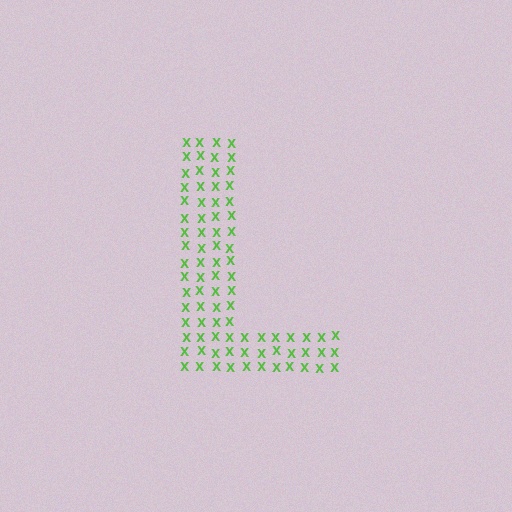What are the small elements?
The small elements are letter X's.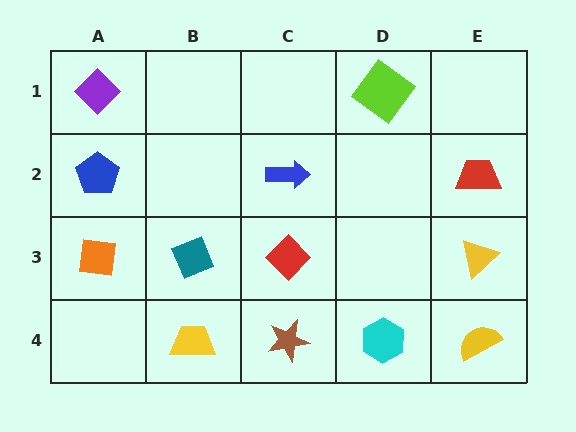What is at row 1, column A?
A purple diamond.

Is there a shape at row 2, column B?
No, that cell is empty.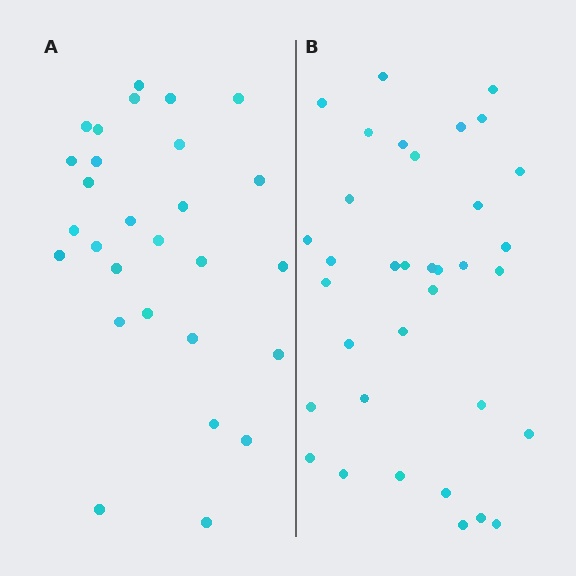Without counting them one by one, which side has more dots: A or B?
Region B (the right region) has more dots.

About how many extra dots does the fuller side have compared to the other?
Region B has roughly 8 or so more dots than region A.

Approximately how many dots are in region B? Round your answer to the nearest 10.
About 40 dots. (The exact count is 35, which rounds to 40.)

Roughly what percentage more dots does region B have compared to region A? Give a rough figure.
About 25% more.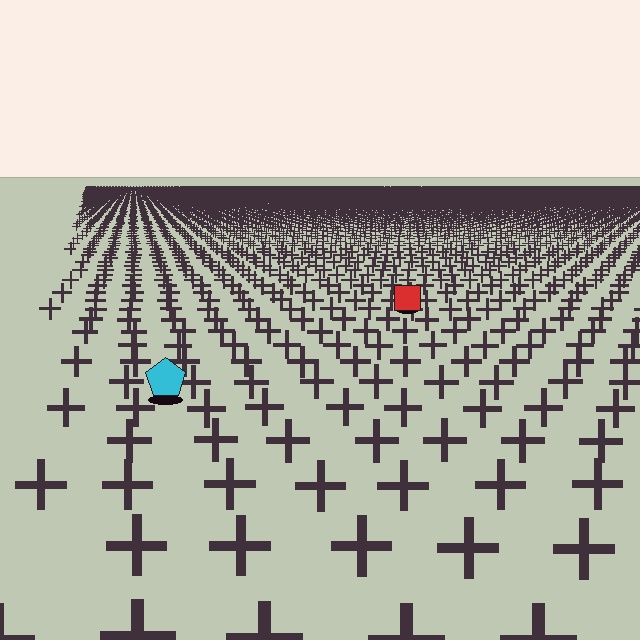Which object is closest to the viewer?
The cyan pentagon is closest. The texture marks near it are larger and more spread out.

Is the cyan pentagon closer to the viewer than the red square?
Yes. The cyan pentagon is closer — you can tell from the texture gradient: the ground texture is coarser near it.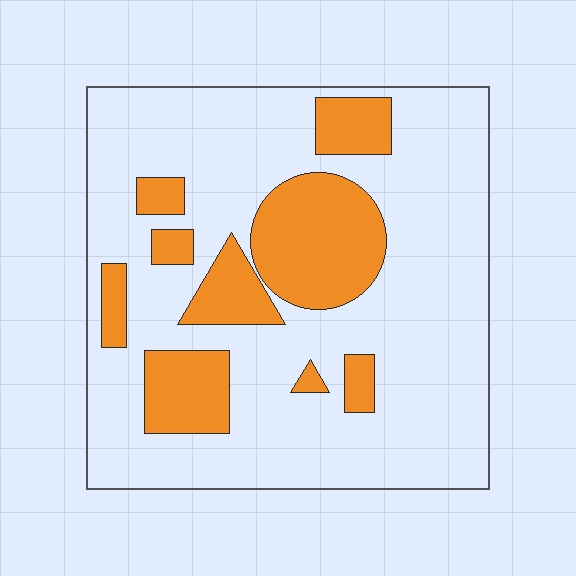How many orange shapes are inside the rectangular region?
9.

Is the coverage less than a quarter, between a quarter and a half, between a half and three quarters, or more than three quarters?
Less than a quarter.